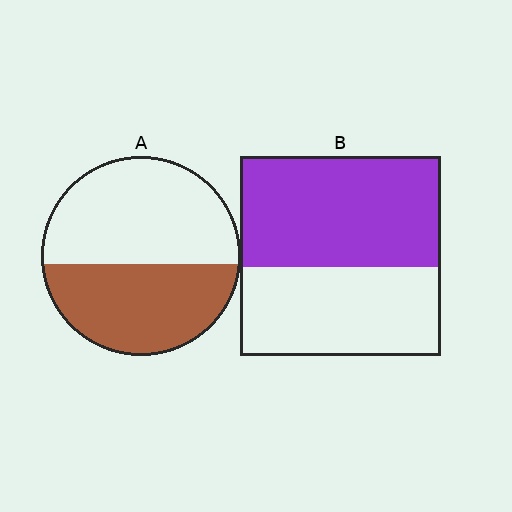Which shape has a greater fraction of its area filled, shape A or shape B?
Shape B.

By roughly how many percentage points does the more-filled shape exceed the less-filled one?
By roughly 10 percentage points (B over A).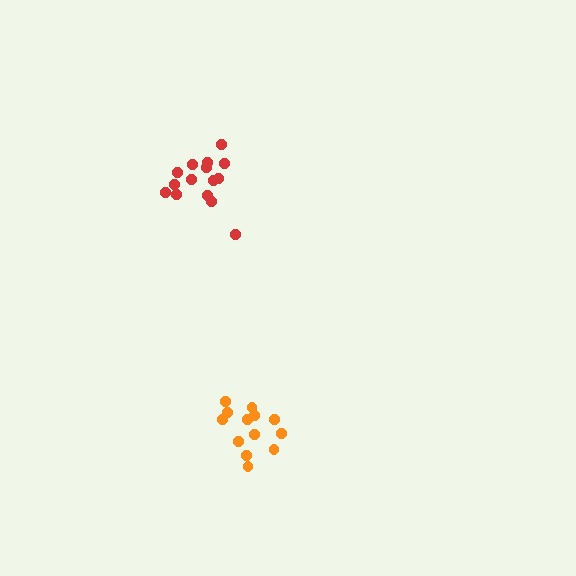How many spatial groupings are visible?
There are 2 spatial groupings.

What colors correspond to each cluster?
The clusters are colored: red, orange.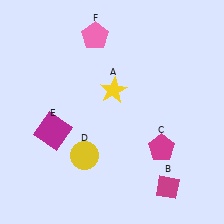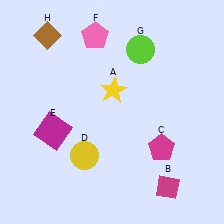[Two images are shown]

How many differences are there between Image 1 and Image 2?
There are 2 differences between the two images.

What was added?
A lime circle (G), a brown diamond (H) were added in Image 2.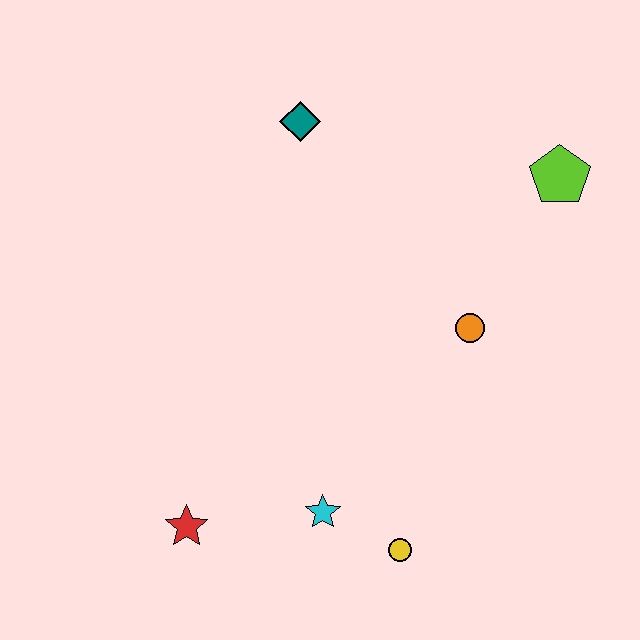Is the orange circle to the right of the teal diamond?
Yes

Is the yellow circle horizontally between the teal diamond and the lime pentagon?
Yes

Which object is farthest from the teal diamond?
The yellow circle is farthest from the teal diamond.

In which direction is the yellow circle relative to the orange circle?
The yellow circle is below the orange circle.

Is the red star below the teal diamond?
Yes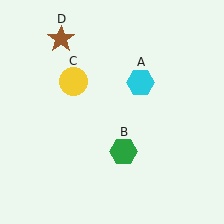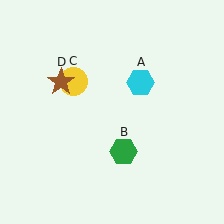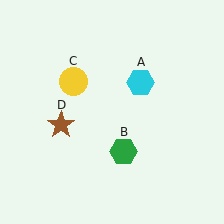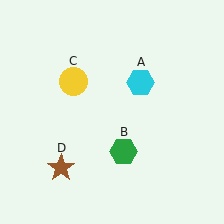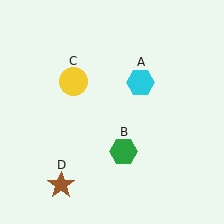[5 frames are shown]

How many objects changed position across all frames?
1 object changed position: brown star (object D).